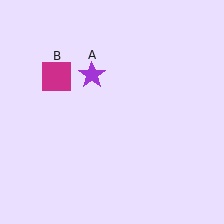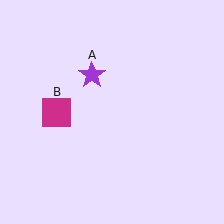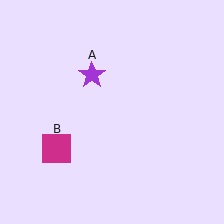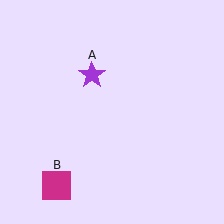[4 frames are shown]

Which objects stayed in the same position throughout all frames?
Purple star (object A) remained stationary.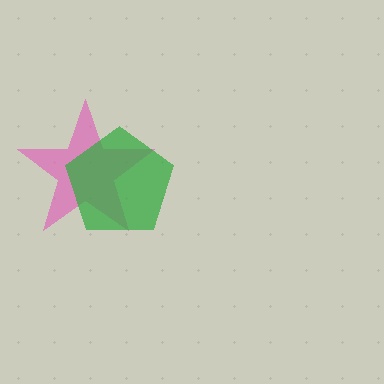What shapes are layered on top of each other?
The layered shapes are: a pink star, a green pentagon.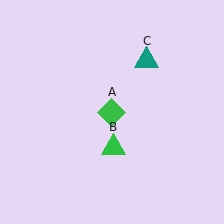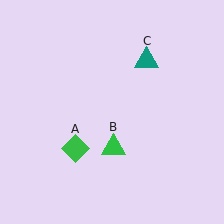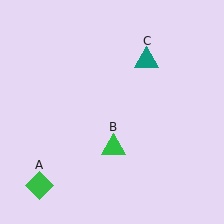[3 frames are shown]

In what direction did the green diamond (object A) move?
The green diamond (object A) moved down and to the left.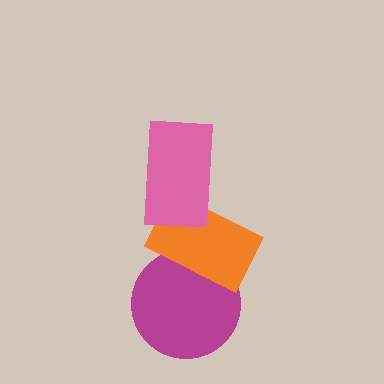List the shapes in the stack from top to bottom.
From top to bottom: the pink rectangle, the orange rectangle, the magenta circle.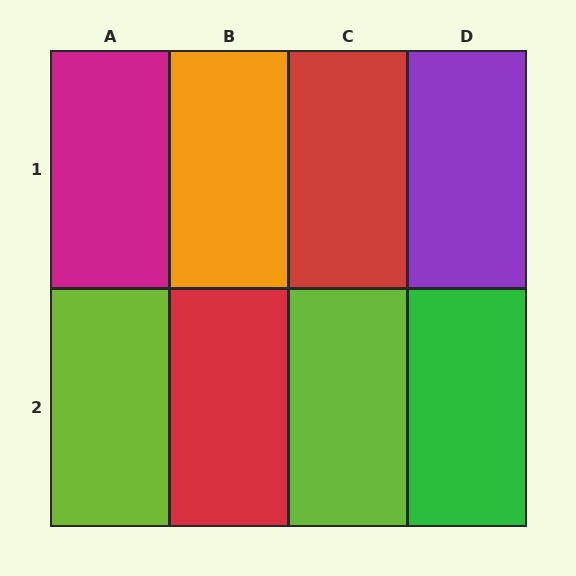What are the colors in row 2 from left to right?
Lime, red, lime, green.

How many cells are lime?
2 cells are lime.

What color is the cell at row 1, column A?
Magenta.